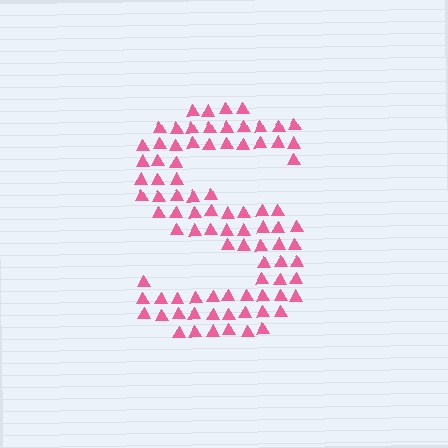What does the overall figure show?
The overall figure shows the letter S.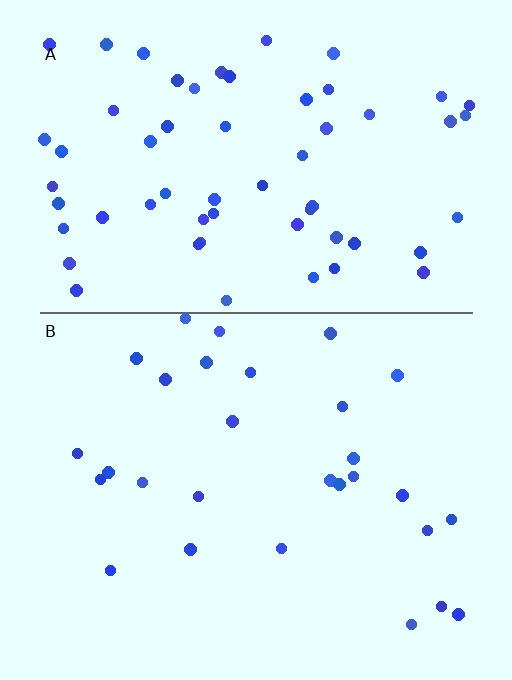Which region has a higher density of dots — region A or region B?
A (the top).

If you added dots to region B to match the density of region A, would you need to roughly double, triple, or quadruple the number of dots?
Approximately double.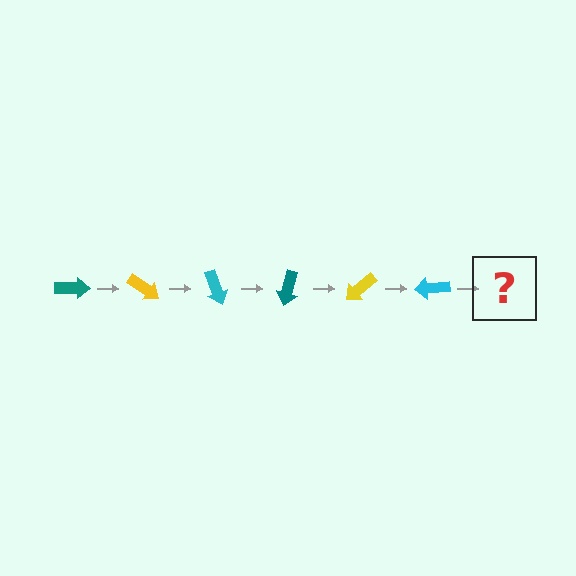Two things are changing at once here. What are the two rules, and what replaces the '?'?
The two rules are that it rotates 35 degrees each step and the color cycles through teal, yellow, and cyan. The '?' should be a teal arrow, rotated 210 degrees from the start.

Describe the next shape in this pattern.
It should be a teal arrow, rotated 210 degrees from the start.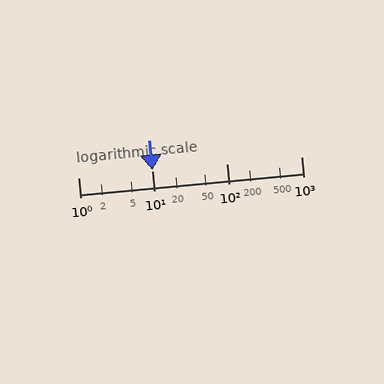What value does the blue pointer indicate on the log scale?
The pointer indicates approximately 10.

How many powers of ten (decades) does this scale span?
The scale spans 3 decades, from 1 to 1000.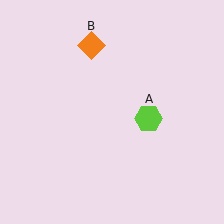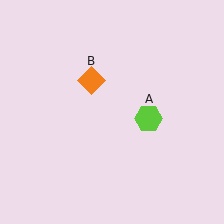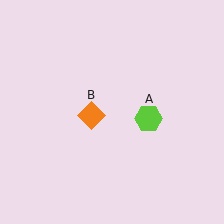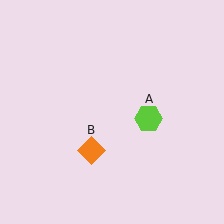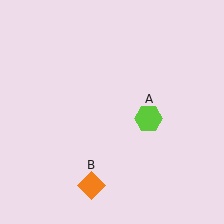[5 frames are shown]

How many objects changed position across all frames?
1 object changed position: orange diamond (object B).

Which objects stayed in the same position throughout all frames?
Lime hexagon (object A) remained stationary.